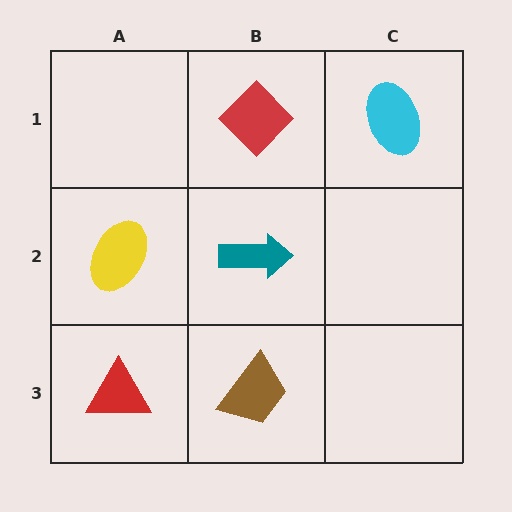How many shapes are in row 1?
2 shapes.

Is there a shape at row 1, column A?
No, that cell is empty.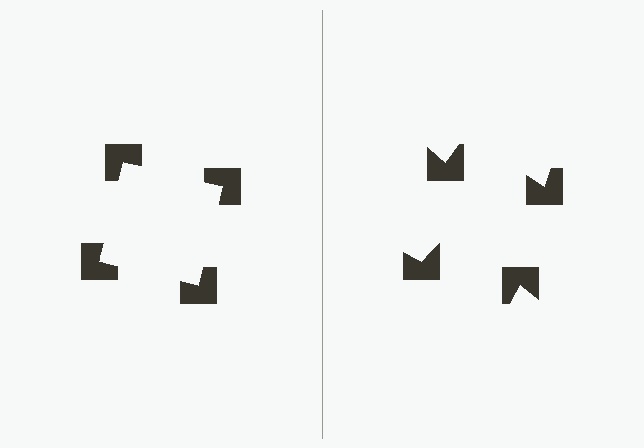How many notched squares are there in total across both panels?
8 — 4 on each side.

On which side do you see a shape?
An illusory square appears on the left side. On the right side the wedge cuts are rotated, so no coherent shape forms.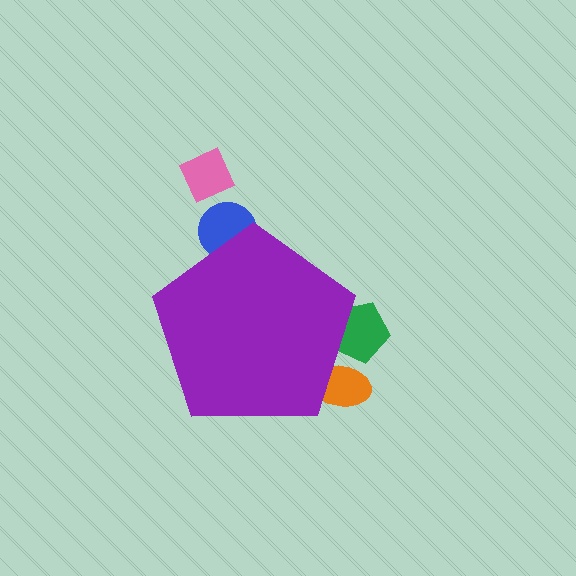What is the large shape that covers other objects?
A purple pentagon.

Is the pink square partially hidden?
No, the pink square is fully visible.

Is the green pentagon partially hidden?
Yes, the green pentagon is partially hidden behind the purple pentagon.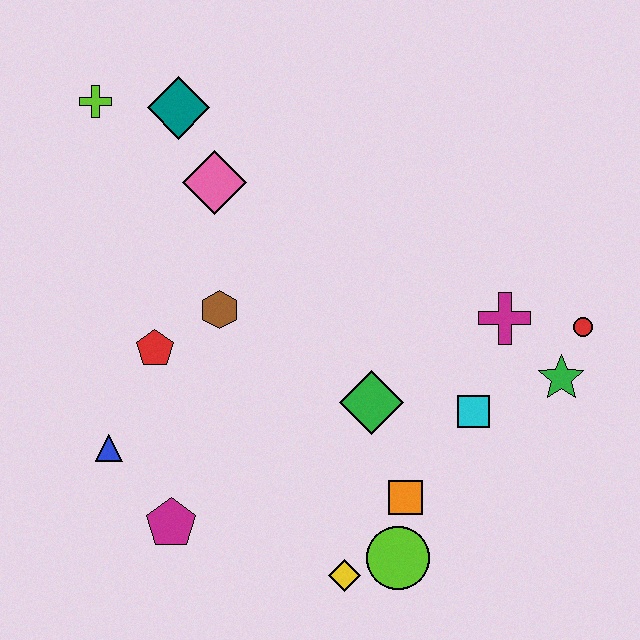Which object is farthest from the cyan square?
The lime cross is farthest from the cyan square.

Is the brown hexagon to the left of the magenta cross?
Yes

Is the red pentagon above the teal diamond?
No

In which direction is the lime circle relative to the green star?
The lime circle is below the green star.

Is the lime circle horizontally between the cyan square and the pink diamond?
Yes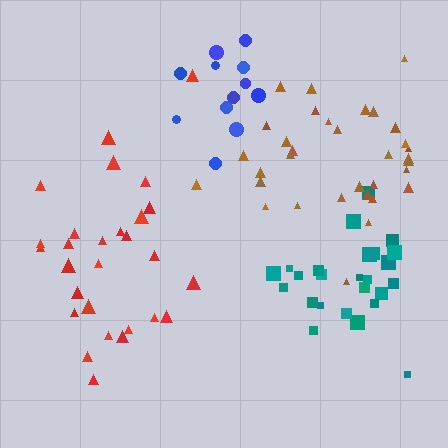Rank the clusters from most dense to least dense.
teal, brown, blue, red.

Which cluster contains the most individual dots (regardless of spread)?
Brown (34).